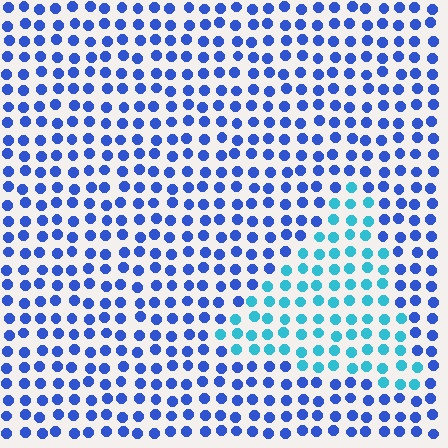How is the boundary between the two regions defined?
The boundary is defined purely by a slight shift in hue (about 40 degrees). Spacing, size, and orientation are identical on both sides.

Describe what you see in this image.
The image is filled with small blue elements in a uniform arrangement. A triangle-shaped region is visible where the elements are tinted to a slightly different hue, forming a subtle color boundary.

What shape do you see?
I see a triangle.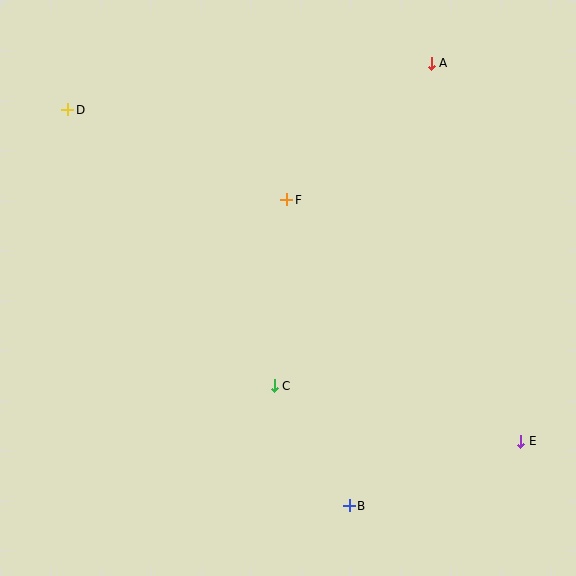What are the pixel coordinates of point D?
Point D is at (68, 110).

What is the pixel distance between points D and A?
The distance between D and A is 366 pixels.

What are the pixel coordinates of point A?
Point A is at (431, 63).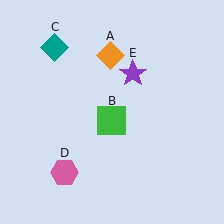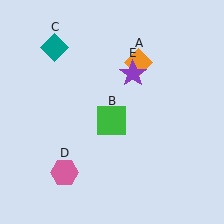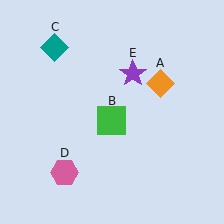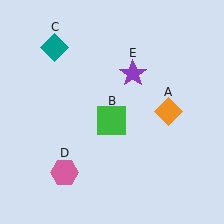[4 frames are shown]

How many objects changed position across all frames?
1 object changed position: orange diamond (object A).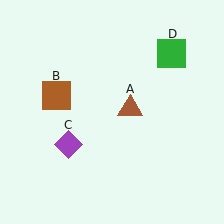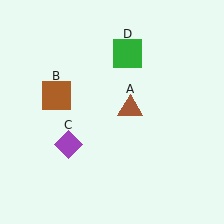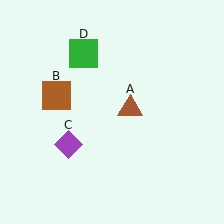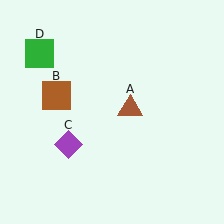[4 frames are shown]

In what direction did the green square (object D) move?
The green square (object D) moved left.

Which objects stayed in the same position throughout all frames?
Brown triangle (object A) and brown square (object B) and purple diamond (object C) remained stationary.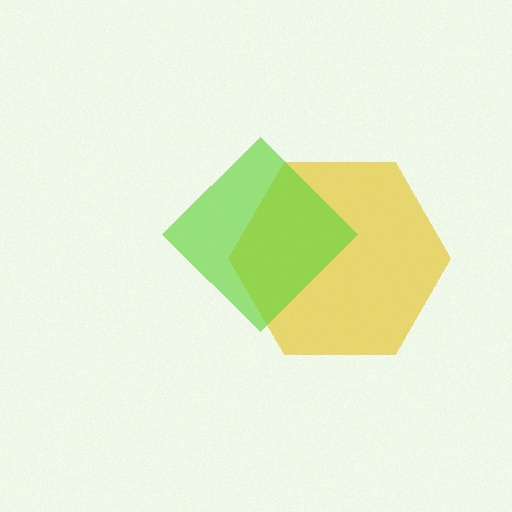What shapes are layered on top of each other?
The layered shapes are: a yellow hexagon, a lime diamond.